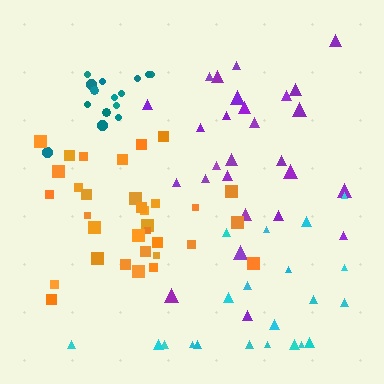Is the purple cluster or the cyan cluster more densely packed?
Purple.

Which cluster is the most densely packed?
Teal.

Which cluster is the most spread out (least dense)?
Cyan.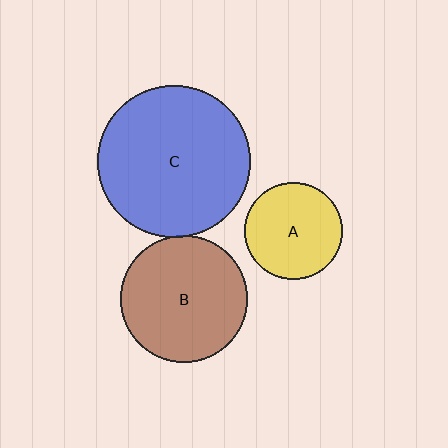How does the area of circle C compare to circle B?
Approximately 1.5 times.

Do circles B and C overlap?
Yes.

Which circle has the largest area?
Circle C (blue).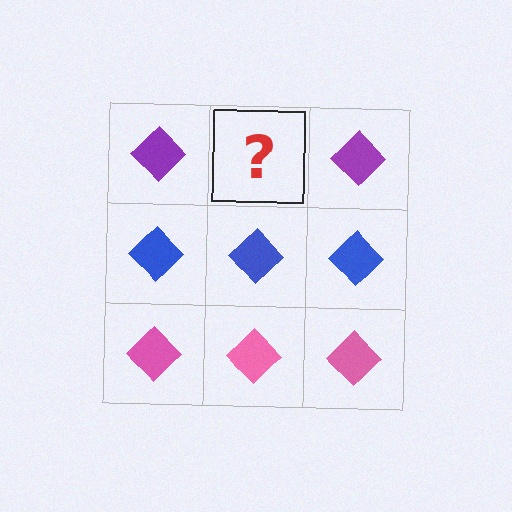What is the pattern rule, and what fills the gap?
The rule is that each row has a consistent color. The gap should be filled with a purple diamond.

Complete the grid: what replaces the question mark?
The question mark should be replaced with a purple diamond.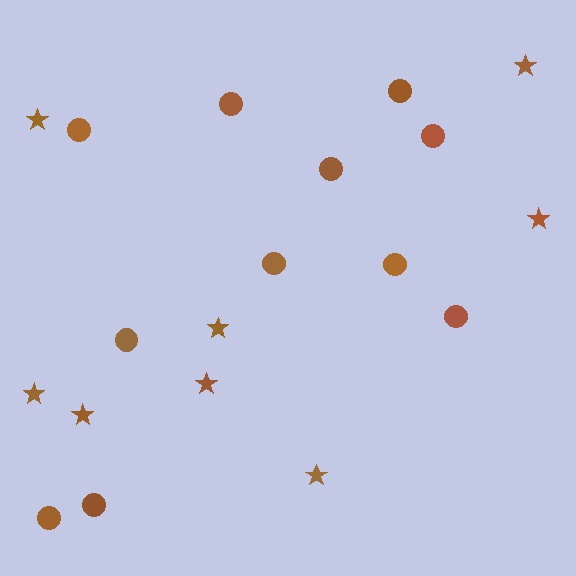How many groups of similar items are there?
There are 2 groups: one group of stars (8) and one group of circles (11).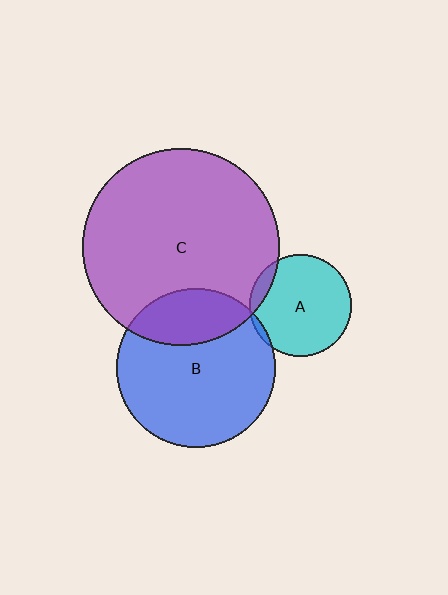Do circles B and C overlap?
Yes.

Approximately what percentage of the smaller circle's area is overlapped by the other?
Approximately 25%.